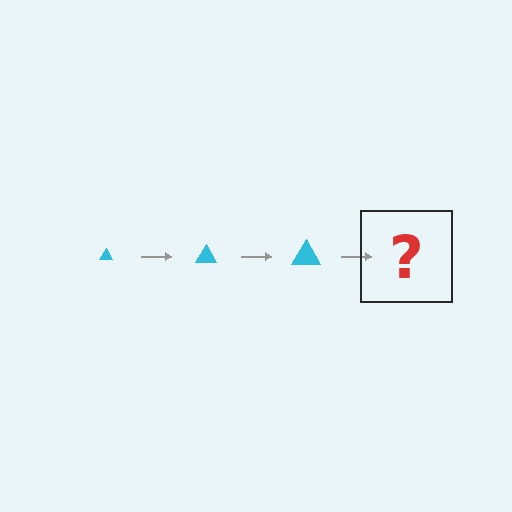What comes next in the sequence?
The next element should be a cyan triangle, larger than the previous one.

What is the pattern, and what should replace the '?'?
The pattern is that the triangle gets progressively larger each step. The '?' should be a cyan triangle, larger than the previous one.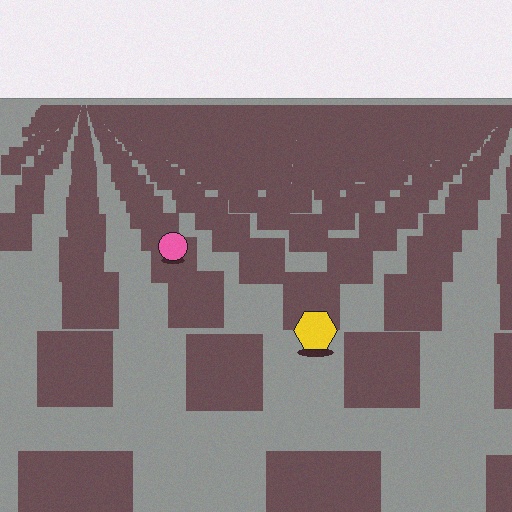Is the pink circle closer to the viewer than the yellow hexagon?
No. The yellow hexagon is closer — you can tell from the texture gradient: the ground texture is coarser near it.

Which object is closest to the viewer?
The yellow hexagon is closest. The texture marks near it are larger and more spread out.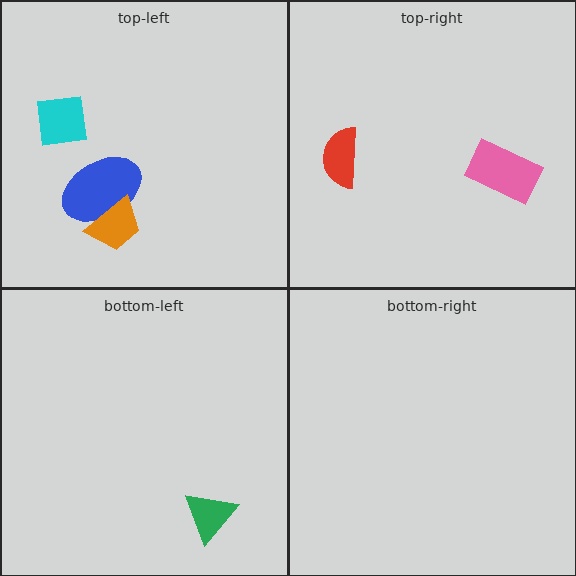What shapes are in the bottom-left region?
The green triangle.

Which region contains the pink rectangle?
The top-right region.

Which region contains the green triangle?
The bottom-left region.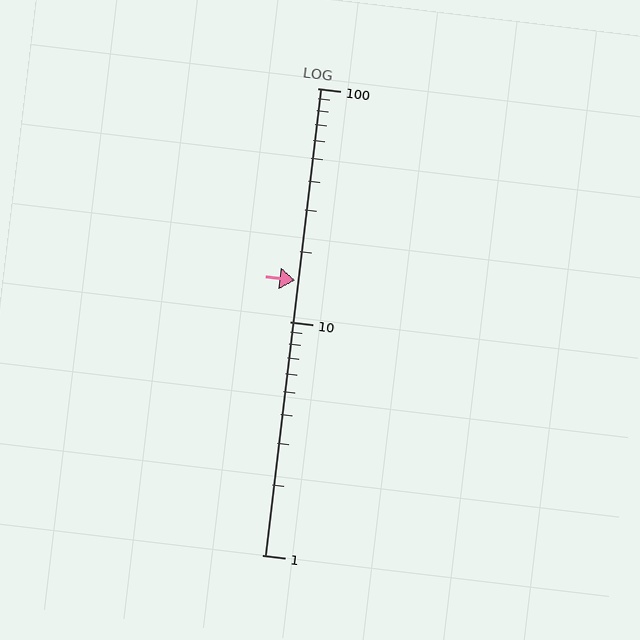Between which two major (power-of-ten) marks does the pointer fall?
The pointer is between 10 and 100.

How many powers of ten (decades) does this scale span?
The scale spans 2 decades, from 1 to 100.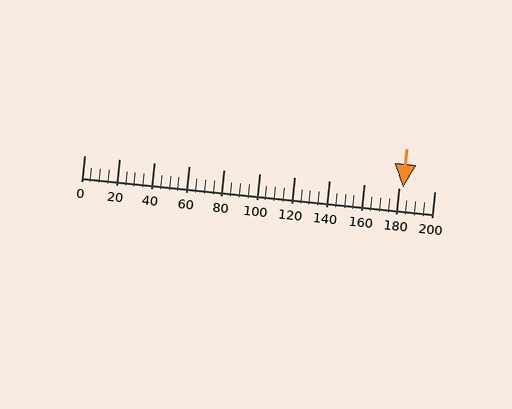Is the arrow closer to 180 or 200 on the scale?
The arrow is closer to 180.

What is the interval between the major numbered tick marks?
The major tick marks are spaced 20 units apart.